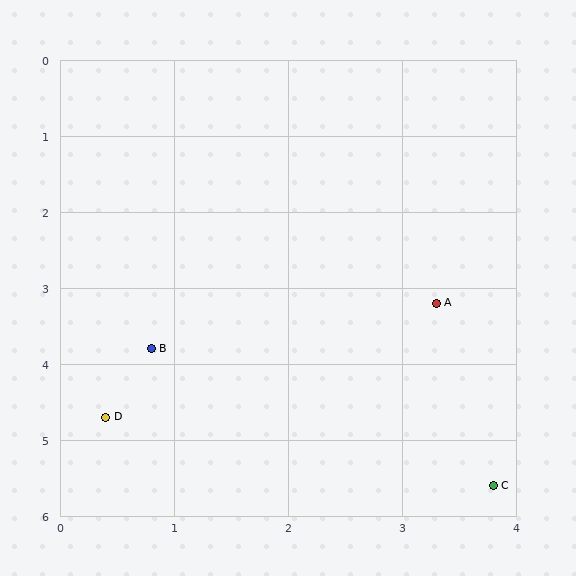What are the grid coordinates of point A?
Point A is at approximately (3.3, 3.2).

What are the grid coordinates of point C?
Point C is at approximately (3.8, 5.6).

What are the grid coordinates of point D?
Point D is at approximately (0.4, 4.7).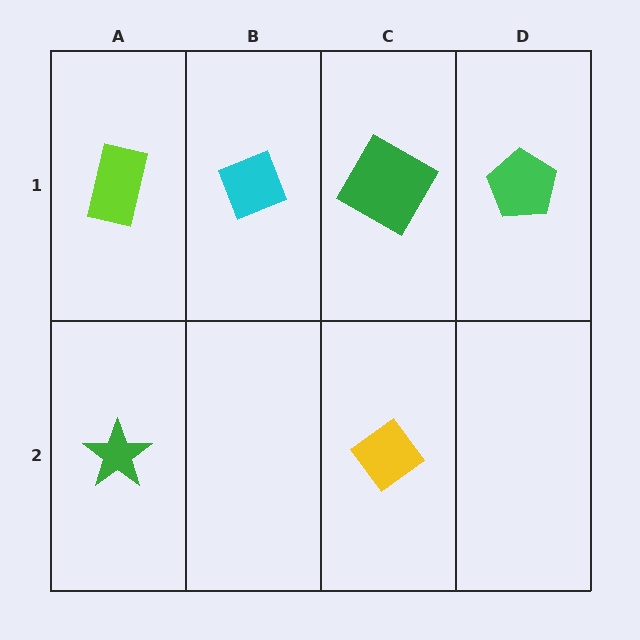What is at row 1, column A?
A lime rectangle.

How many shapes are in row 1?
4 shapes.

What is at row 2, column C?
A yellow diamond.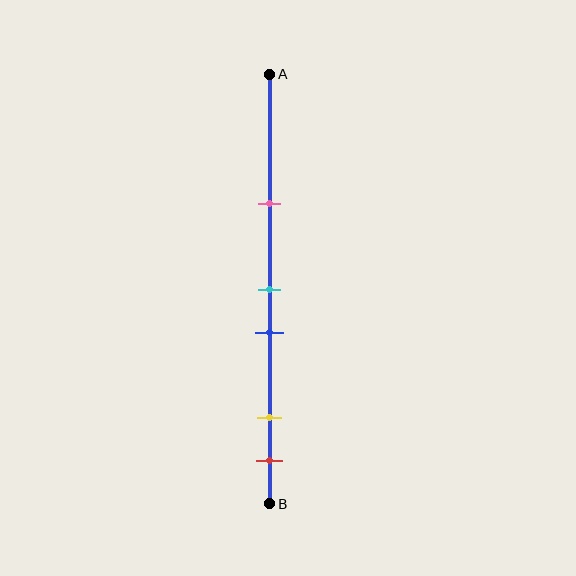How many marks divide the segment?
There are 5 marks dividing the segment.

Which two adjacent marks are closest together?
The cyan and blue marks are the closest adjacent pair.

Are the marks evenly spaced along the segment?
No, the marks are not evenly spaced.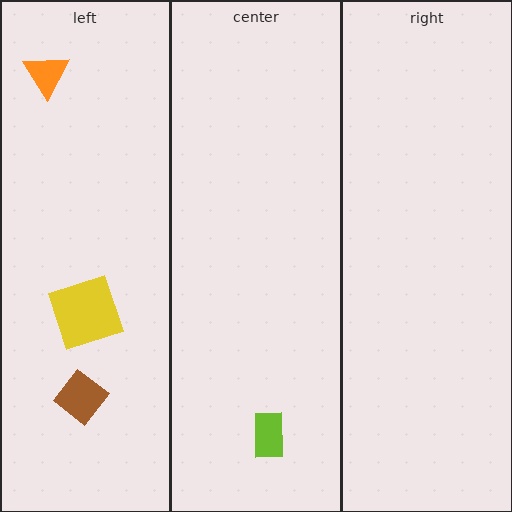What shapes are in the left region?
The yellow square, the orange triangle, the brown diamond.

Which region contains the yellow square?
The left region.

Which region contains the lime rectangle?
The center region.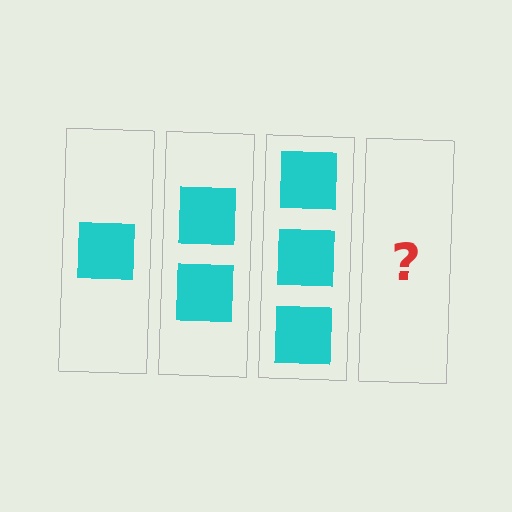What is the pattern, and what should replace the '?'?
The pattern is that each step adds one more square. The '?' should be 4 squares.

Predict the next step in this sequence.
The next step is 4 squares.